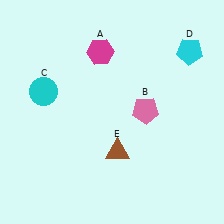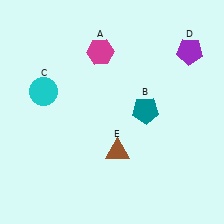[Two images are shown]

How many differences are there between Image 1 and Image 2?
There are 2 differences between the two images.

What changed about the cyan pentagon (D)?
In Image 1, D is cyan. In Image 2, it changed to purple.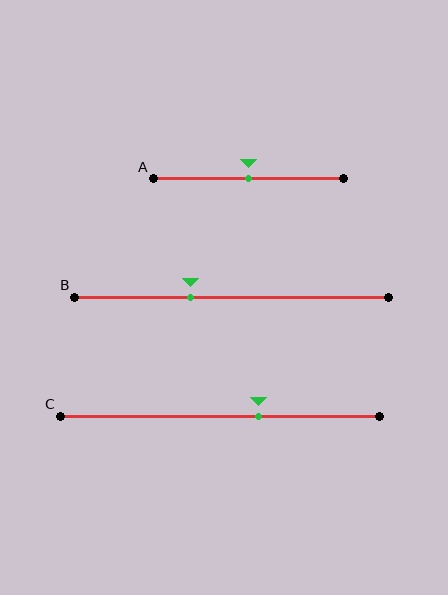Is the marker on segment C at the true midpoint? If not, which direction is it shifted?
No, the marker on segment C is shifted to the right by about 12% of the segment length.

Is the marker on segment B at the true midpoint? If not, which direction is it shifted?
No, the marker on segment B is shifted to the left by about 13% of the segment length.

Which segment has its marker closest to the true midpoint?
Segment A has its marker closest to the true midpoint.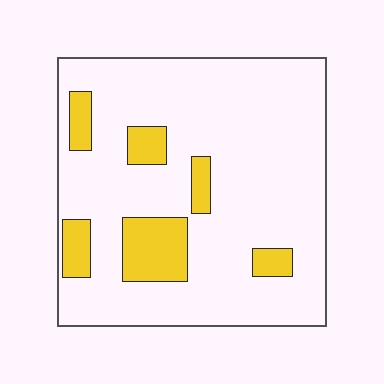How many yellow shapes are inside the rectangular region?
6.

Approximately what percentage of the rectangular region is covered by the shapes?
Approximately 15%.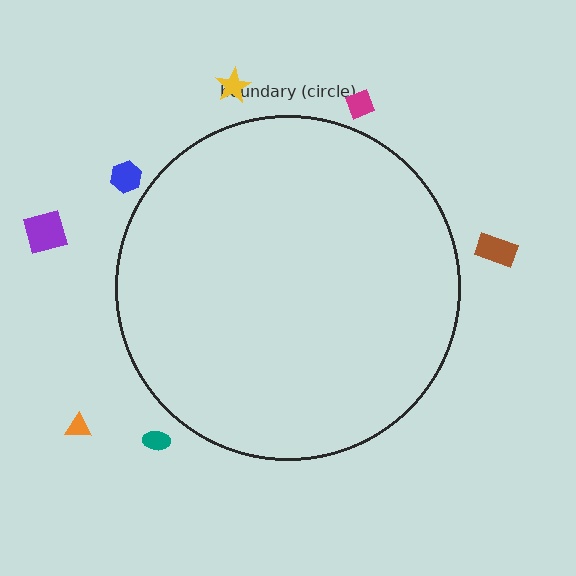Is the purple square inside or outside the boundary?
Outside.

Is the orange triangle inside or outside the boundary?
Outside.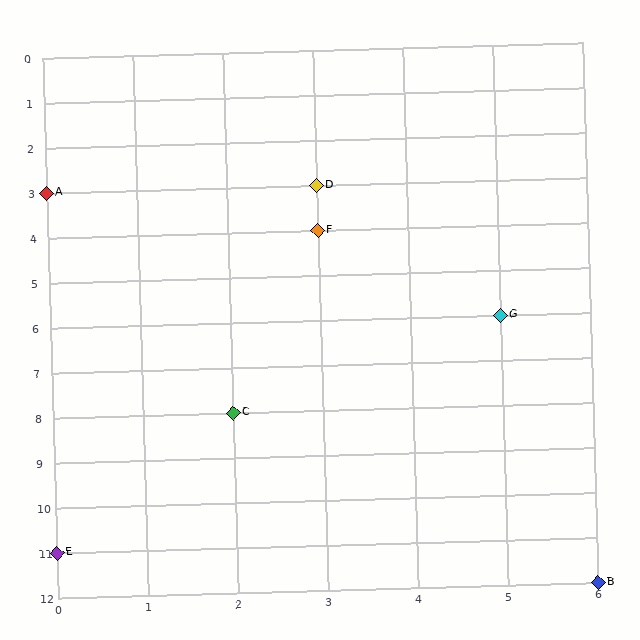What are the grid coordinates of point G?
Point G is at grid coordinates (5, 6).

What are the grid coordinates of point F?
Point F is at grid coordinates (3, 4).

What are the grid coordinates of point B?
Point B is at grid coordinates (6, 12).